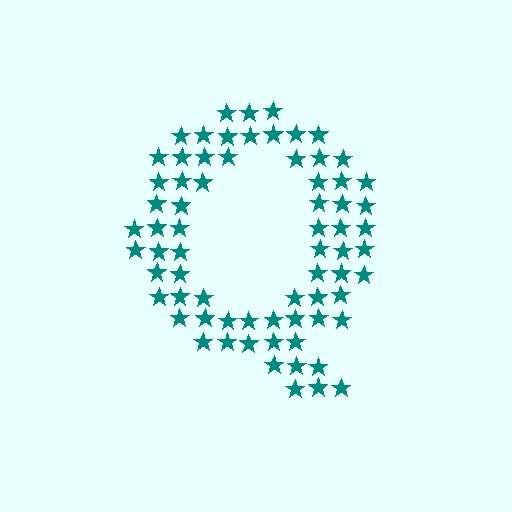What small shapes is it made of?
It is made of small stars.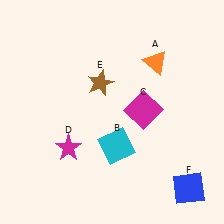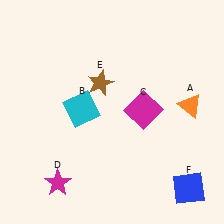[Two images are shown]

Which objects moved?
The objects that moved are: the orange triangle (A), the cyan square (B), the magenta star (D).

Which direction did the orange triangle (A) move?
The orange triangle (A) moved down.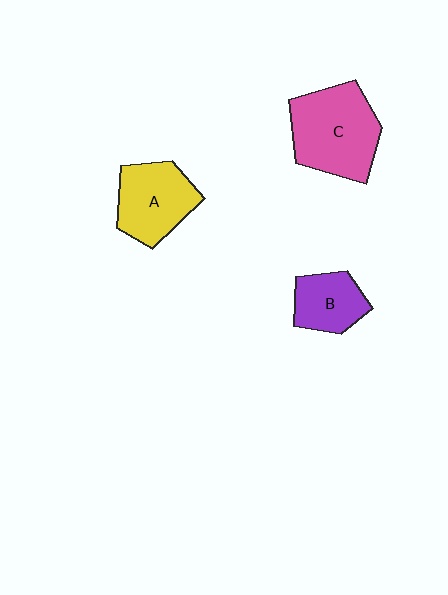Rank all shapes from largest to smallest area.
From largest to smallest: C (pink), A (yellow), B (purple).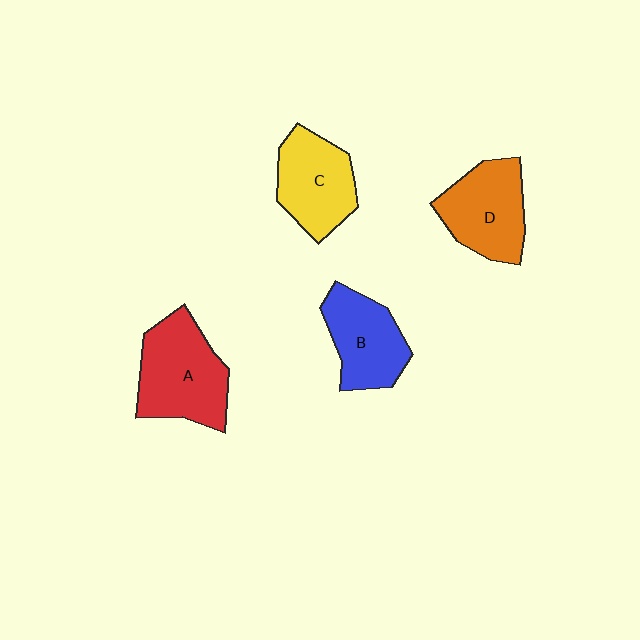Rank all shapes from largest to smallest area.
From largest to smallest: A (red), D (orange), C (yellow), B (blue).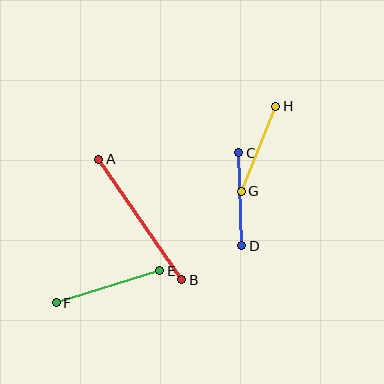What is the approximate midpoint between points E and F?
The midpoint is at approximately (108, 287) pixels.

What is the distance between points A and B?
The distance is approximately 147 pixels.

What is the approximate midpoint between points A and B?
The midpoint is at approximately (140, 219) pixels.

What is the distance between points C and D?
The distance is approximately 93 pixels.